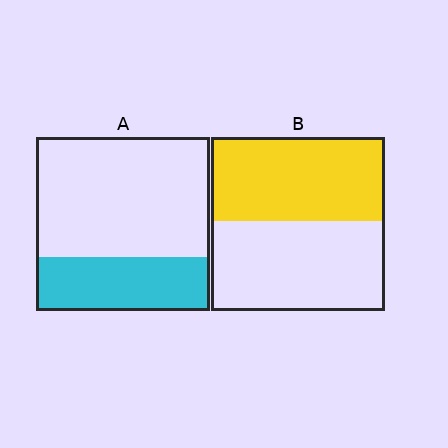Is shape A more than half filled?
No.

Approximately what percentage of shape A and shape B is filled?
A is approximately 30% and B is approximately 50%.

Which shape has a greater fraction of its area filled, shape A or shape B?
Shape B.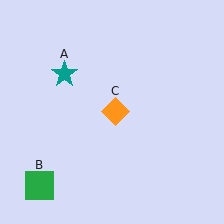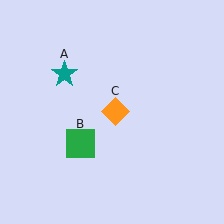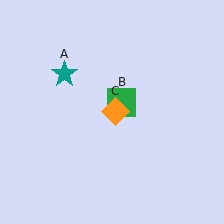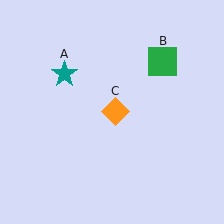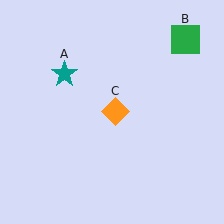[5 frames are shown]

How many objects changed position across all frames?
1 object changed position: green square (object B).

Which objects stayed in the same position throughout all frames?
Teal star (object A) and orange diamond (object C) remained stationary.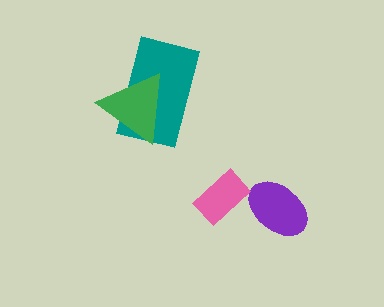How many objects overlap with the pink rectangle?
0 objects overlap with the pink rectangle.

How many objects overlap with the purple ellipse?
0 objects overlap with the purple ellipse.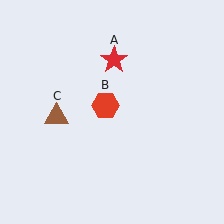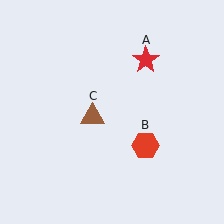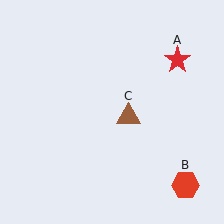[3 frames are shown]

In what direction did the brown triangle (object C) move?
The brown triangle (object C) moved right.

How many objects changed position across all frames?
3 objects changed position: red star (object A), red hexagon (object B), brown triangle (object C).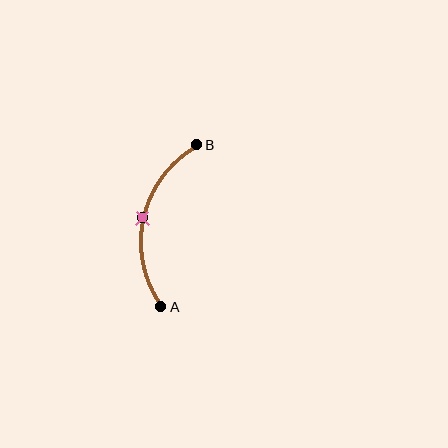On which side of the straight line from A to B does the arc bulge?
The arc bulges to the left of the straight line connecting A and B.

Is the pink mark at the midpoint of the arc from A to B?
Yes. The pink mark lies on the arc at equal arc-length from both A and B — it is the arc midpoint.